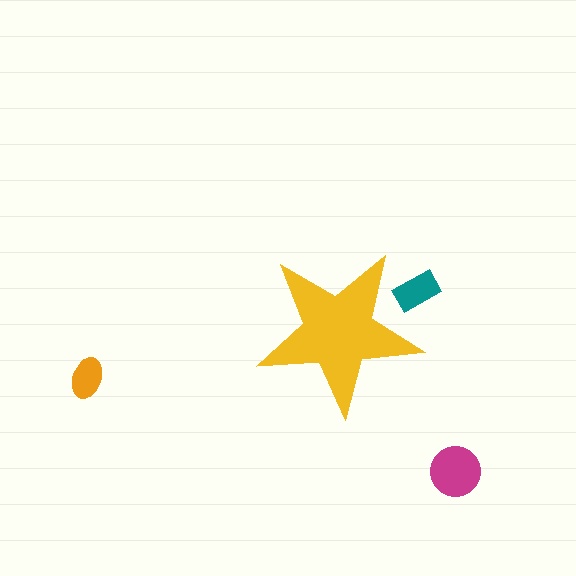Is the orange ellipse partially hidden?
No, the orange ellipse is fully visible.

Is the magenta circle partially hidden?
No, the magenta circle is fully visible.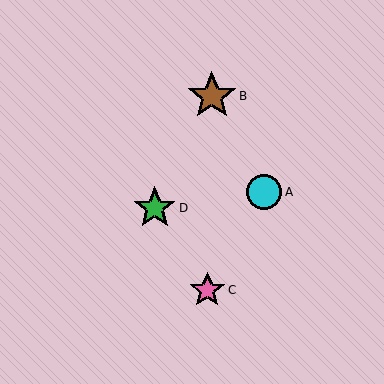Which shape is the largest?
The brown star (labeled B) is the largest.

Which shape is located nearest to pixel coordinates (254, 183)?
The cyan circle (labeled A) at (264, 192) is nearest to that location.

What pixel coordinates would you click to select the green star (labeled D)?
Click at (155, 208) to select the green star D.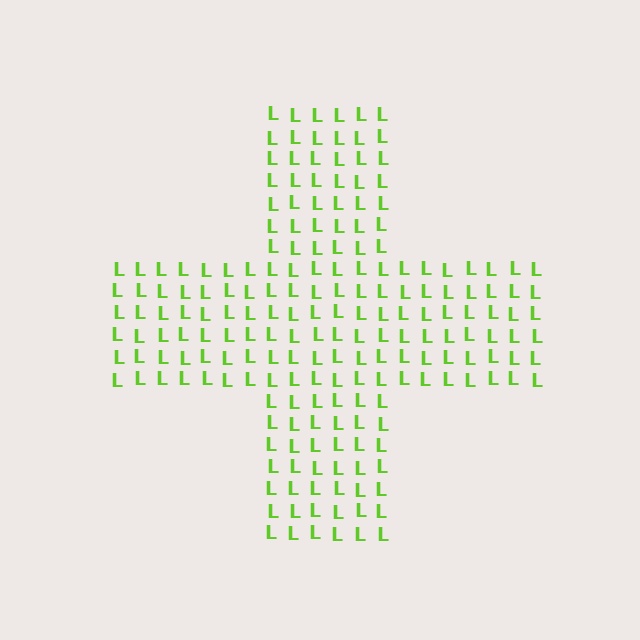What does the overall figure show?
The overall figure shows a cross.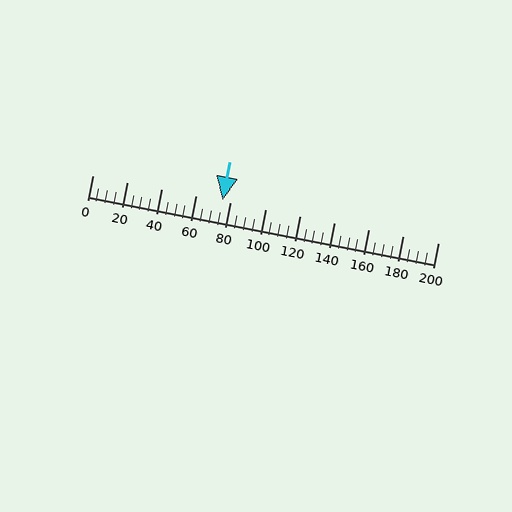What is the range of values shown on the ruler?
The ruler shows values from 0 to 200.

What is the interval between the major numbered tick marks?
The major tick marks are spaced 20 units apart.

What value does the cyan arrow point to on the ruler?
The cyan arrow points to approximately 75.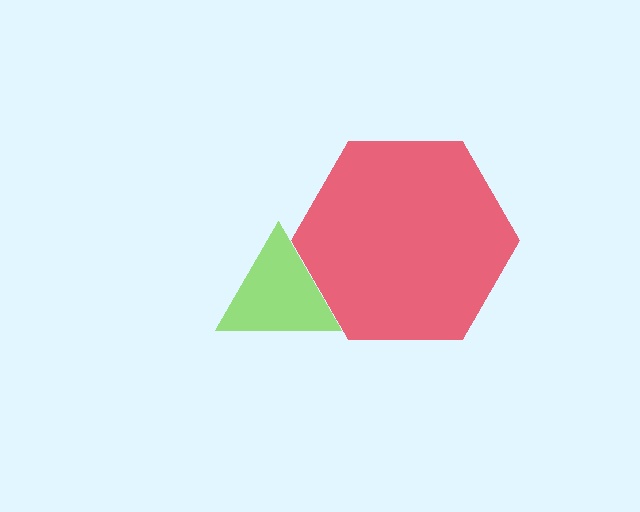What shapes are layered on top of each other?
The layered shapes are: a red hexagon, a lime triangle.